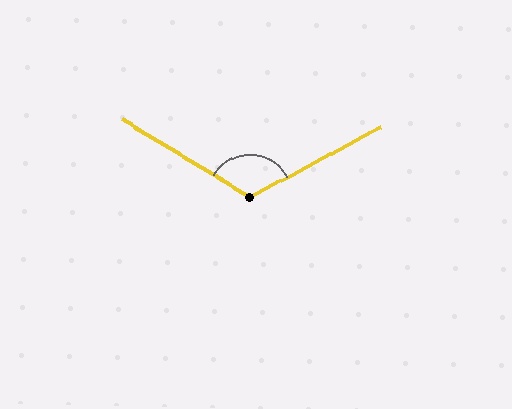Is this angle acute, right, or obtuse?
It is obtuse.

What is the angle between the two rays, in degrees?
Approximately 121 degrees.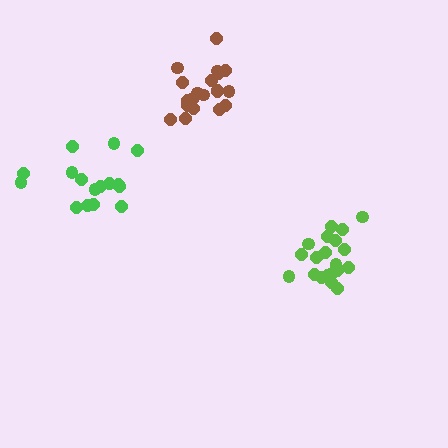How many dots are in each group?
Group 1: 16 dots, Group 2: 20 dots, Group 3: 20 dots (56 total).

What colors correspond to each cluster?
The clusters are colored: green, lime, brown.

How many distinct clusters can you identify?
There are 3 distinct clusters.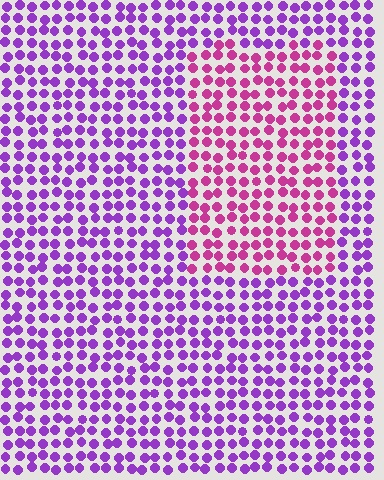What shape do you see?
I see a rectangle.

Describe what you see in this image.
The image is filled with small purple elements in a uniform arrangement. A rectangle-shaped region is visible where the elements are tinted to a slightly different hue, forming a subtle color boundary.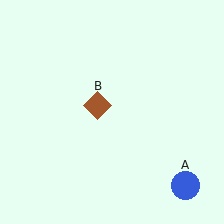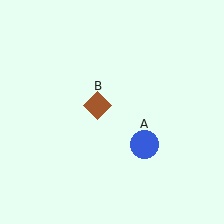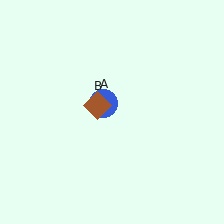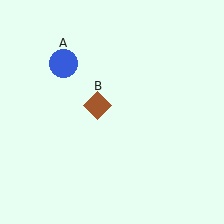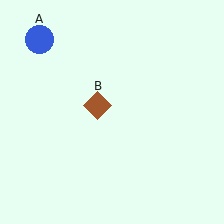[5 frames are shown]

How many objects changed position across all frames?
1 object changed position: blue circle (object A).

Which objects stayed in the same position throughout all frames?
Brown diamond (object B) remained stationary.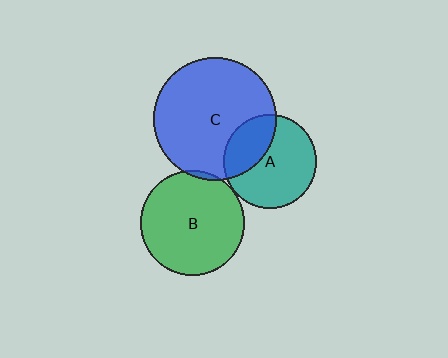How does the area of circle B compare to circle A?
Approximately 1.2 times.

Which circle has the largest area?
Circle C (blue).